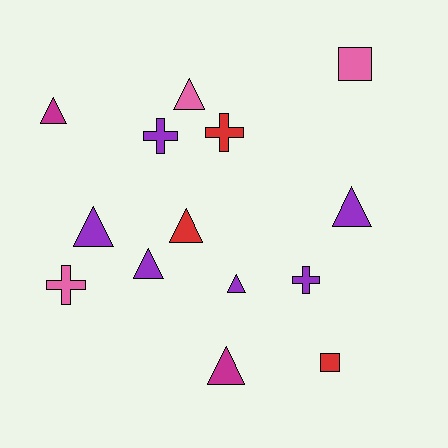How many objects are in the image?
There are 14 objects.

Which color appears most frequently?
Purple, with 6 objects.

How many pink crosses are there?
There is 1 pink cross.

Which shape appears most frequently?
Triangle, with 8 objects.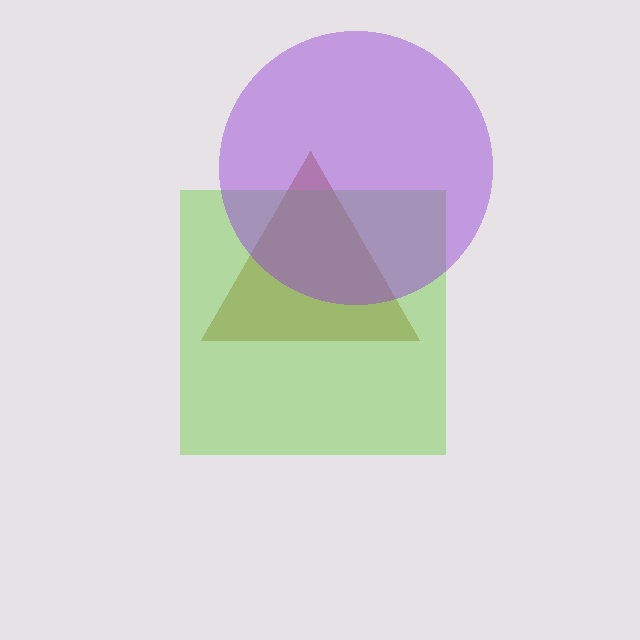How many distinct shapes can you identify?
There are 3 distinct shapes: a brown triangle, a lime square, a purple circle.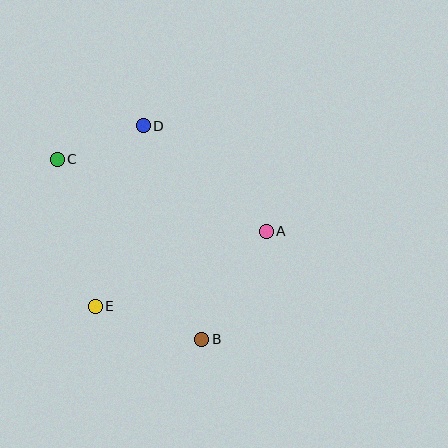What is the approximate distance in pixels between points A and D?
The distance between A and D is approximately 162 pixels.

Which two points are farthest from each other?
Points B and C are farthest from each other.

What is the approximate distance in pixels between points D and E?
The distance between D and E is approximately 187 pixels.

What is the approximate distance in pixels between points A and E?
The distance between A and E is approximately 187 pixels.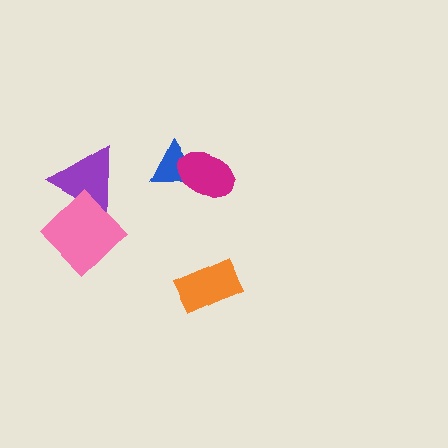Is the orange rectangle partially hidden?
No, no other shape covers it.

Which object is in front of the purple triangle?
The pink diamond is in front of the purple triangle.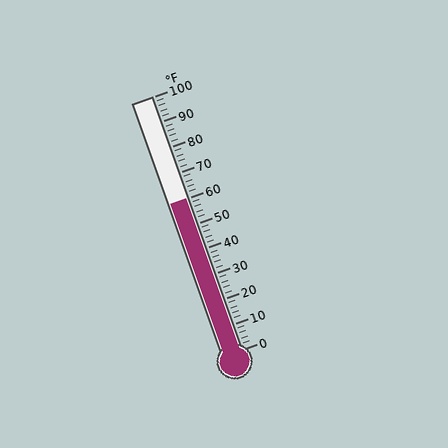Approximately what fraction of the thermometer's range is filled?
The thermometer is filled to approximately 60% of its range.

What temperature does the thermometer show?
The thermometer shows approximately 60°F.